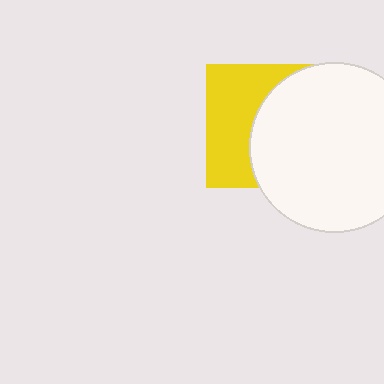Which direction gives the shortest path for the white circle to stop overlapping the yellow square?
Moving right gives the shortest separation.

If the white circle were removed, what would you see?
You would see the complete yellow square.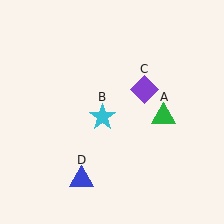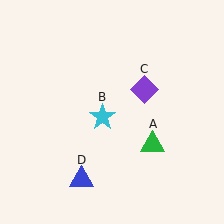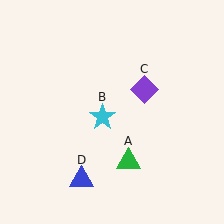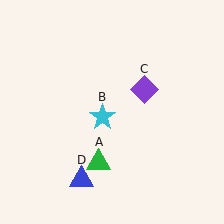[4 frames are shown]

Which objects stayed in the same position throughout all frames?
Cyan star (object B) and purple diamond (object C) and blue triangle (object D) remained stationary.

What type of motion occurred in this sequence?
The green triangle (object A) rotated clockwise around the center of the scene.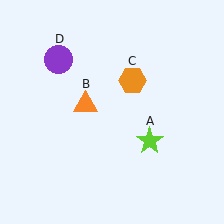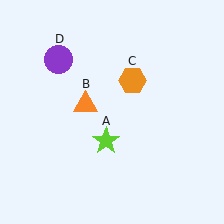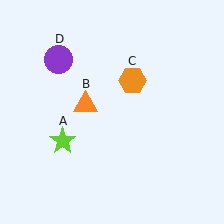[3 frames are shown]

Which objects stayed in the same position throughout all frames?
Orange triangle (object B) and orange hexagon (object C) and purple circle (object D) remained stationary.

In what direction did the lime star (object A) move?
The lime star (object A) moved left.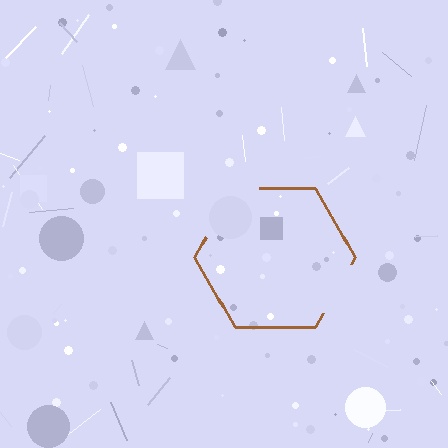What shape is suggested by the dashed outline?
The dashed outline suggests a hexagon.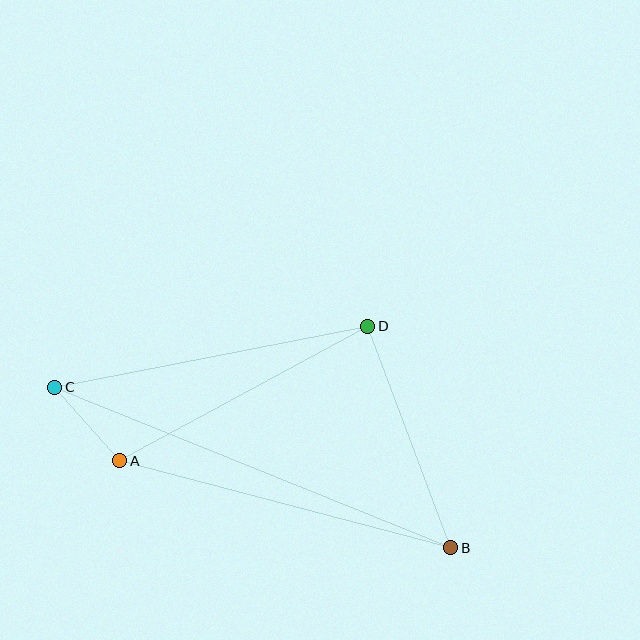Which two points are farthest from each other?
Points B and C are farthest from each other.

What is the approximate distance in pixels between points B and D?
The distance between B and D is approximately 236 pixels.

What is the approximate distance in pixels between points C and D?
The distance between C and D is approximately 319 pixels.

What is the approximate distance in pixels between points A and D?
The distance between A and D is approximately 282 pixels.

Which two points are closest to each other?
Points A and C are closest to each other.